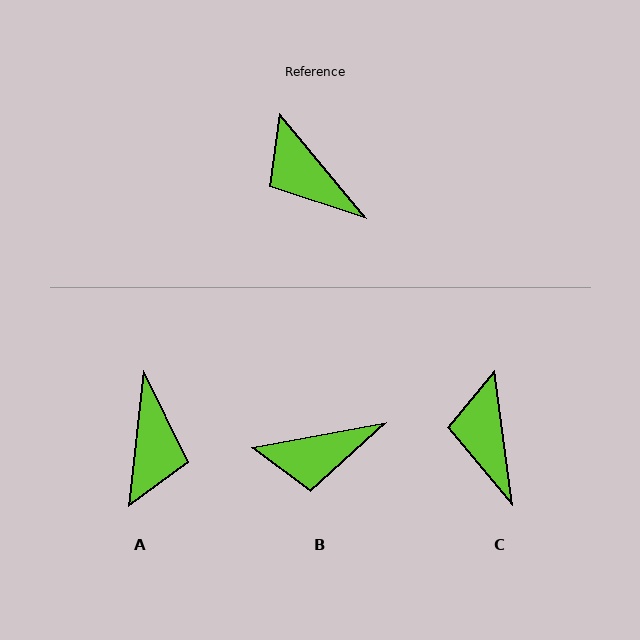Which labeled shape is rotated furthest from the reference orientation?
A, about 135 degrees away.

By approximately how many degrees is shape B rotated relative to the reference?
Approximately 61 degrees counter-clockwise.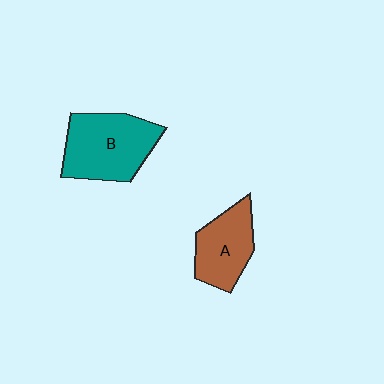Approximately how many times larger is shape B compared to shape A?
Approximately 1.4 times.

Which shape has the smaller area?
Shape A (brown).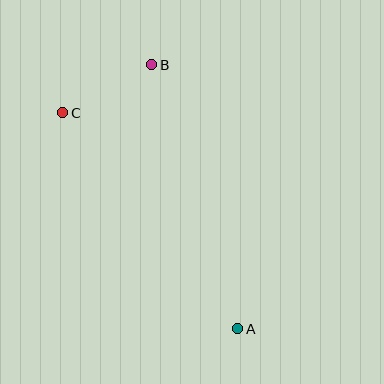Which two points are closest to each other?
Points B and C are closest to each other.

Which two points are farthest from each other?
Points A and C are farthest from each other.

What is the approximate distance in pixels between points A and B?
The distance between A and B is approximately 277 pixels.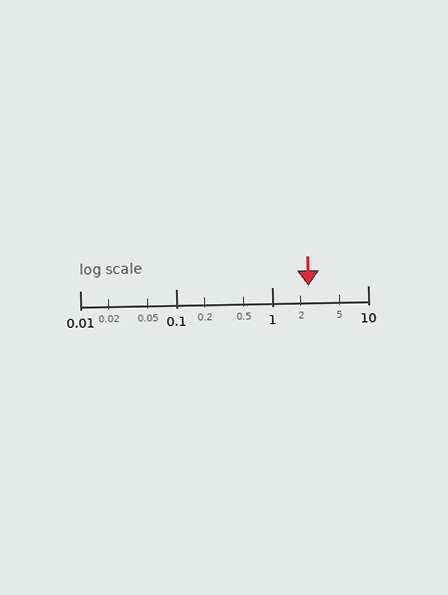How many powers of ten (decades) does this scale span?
The scale spans 3 decades, from 0.01 to 10.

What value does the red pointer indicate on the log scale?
The pointer indicates approximately 2.4.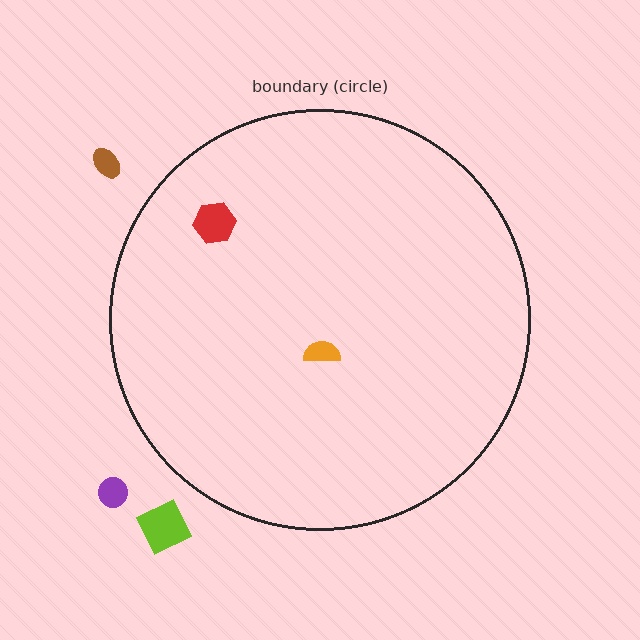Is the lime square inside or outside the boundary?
Outside.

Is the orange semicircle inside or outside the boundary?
Inside.